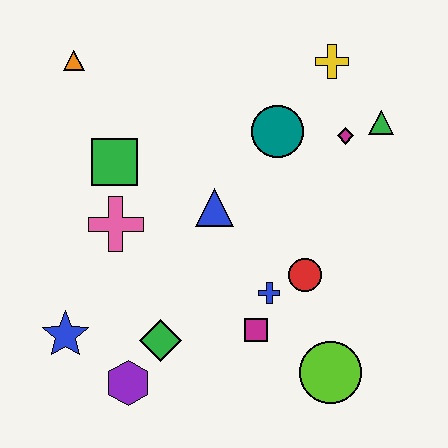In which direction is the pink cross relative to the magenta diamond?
The pink cross is to the left of the magenta diamond.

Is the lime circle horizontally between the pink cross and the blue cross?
No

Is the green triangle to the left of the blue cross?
No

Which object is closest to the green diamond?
The purple hexagon is closest to the green diamond.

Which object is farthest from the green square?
The lime circle is farthest from the green square.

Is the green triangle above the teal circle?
Yes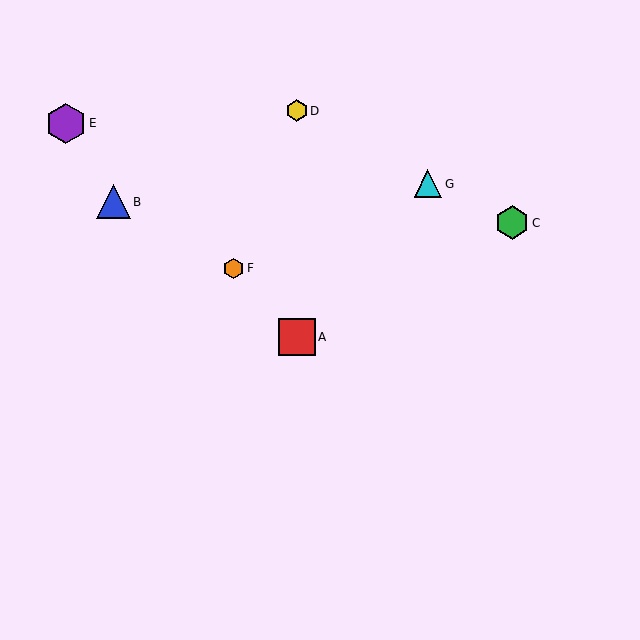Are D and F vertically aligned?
No, D is at x≈297 and F is at x≈234.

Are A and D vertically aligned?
Yes, both are at x≈297.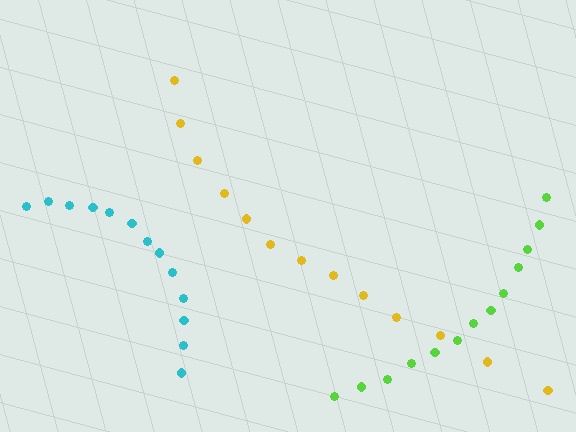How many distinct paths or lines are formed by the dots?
There are 3 distinct paths.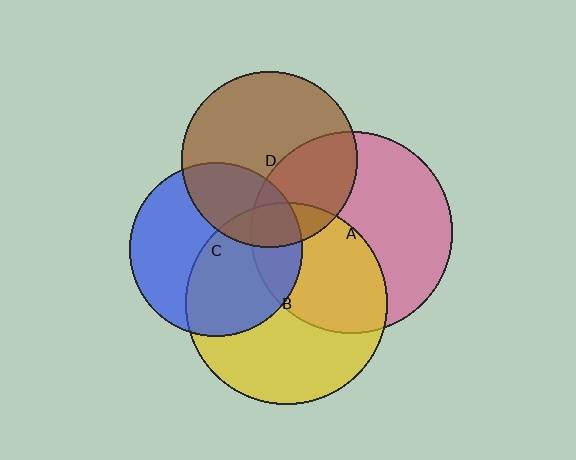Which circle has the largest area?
Circle A (pink).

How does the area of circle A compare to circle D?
Approximately 1.3 times.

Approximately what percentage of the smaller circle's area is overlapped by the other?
Approximately 50%.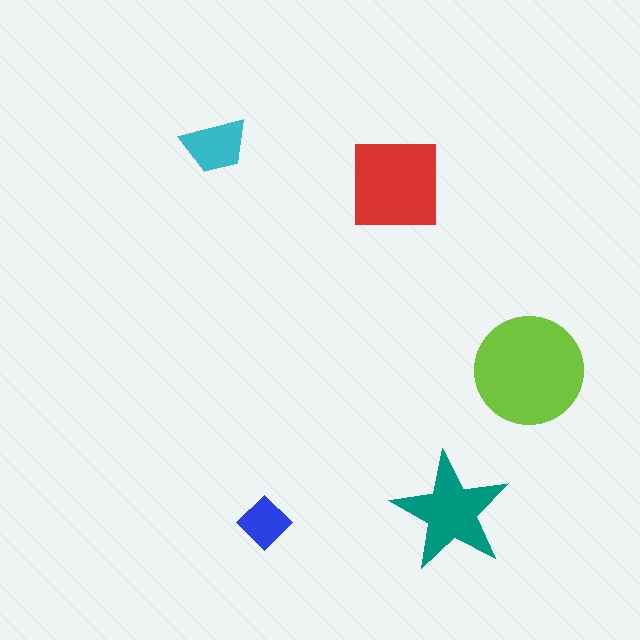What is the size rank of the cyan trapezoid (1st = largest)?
4th.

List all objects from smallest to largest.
The blue diamond, the cyan trapezoid, the teal star, the red square, the lime circle.